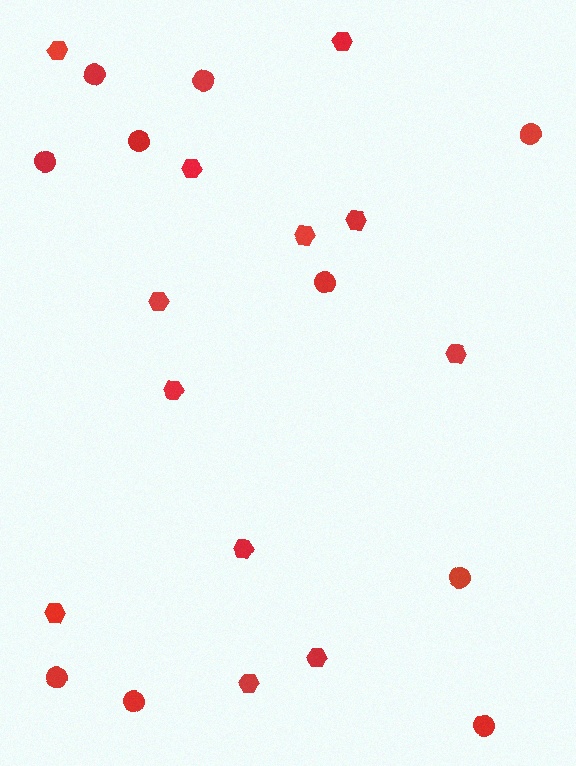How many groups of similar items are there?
There are 2 groups: one group of hexagons (12) and one group of circles (10).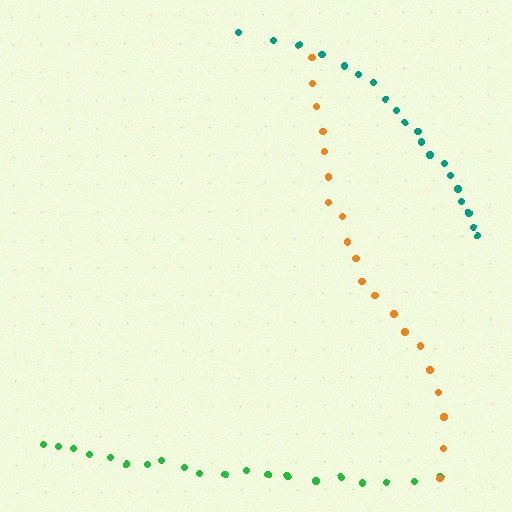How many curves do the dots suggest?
There are 3 distinct paths.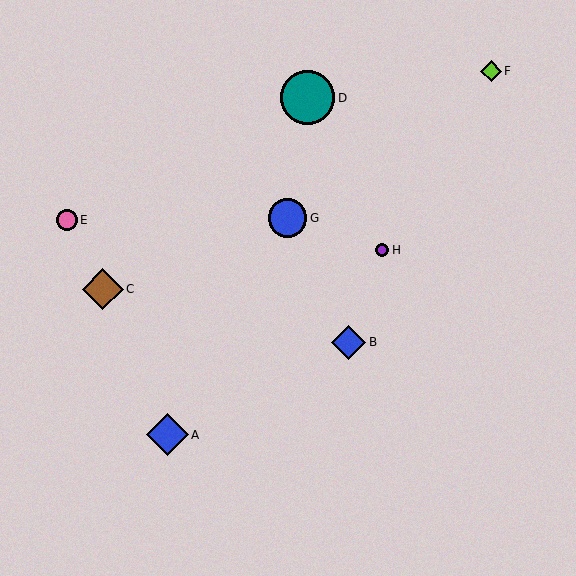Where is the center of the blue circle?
The center of the blue circle is at (287, 218).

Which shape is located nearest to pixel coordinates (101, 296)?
The brown diamond (labeled C) at (103, 289) is nearest to that location.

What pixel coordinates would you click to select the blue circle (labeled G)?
Click at (287, 218) to select the blue circle G.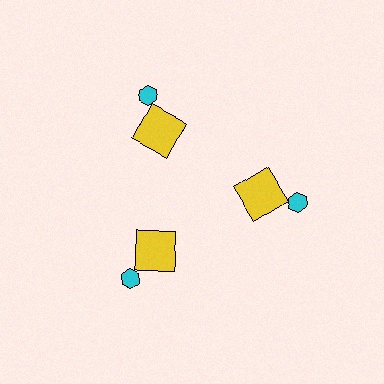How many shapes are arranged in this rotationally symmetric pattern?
There are 6 shapes, arranged in 3 groups of 2.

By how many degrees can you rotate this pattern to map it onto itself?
The pattern maps onto itself every 120 degrees of rotation.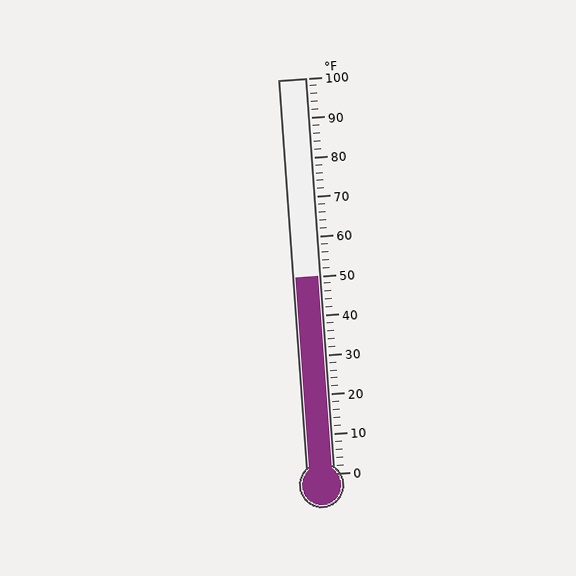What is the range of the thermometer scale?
The thermometer scale ranges from 0°F to 100°F.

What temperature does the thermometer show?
The thermometer shows approximately 50°F.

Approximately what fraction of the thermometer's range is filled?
The thermometer is filled to approximately 50% of its range.